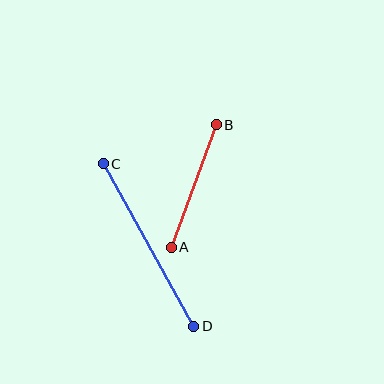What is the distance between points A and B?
The distance is approximately 131 pixels.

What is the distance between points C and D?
The distance is approximately 186 pixels.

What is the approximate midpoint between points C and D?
The midpoint is at approximately (148, 245) pixels.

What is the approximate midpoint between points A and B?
The midpoint is at approximately (194, 186) pixels.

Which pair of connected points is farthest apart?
Points C and D are farthest apart.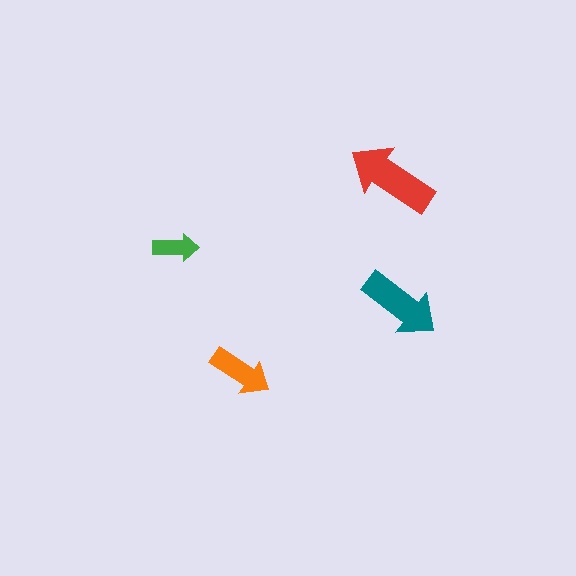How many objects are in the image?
There are 4 objects in the image.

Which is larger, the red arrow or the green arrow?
The red one.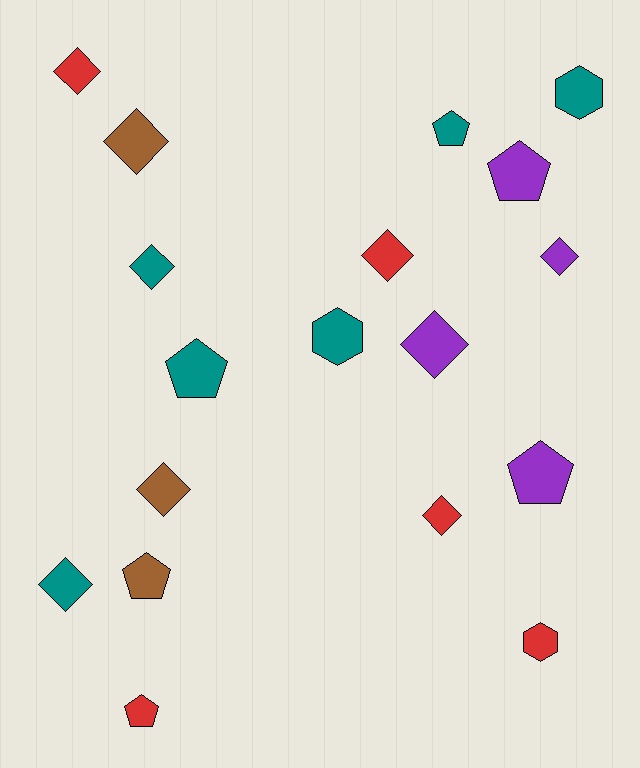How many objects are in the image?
There are 18 objects.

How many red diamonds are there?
There are 3 red diamonds.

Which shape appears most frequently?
Diamond, with 9 objects.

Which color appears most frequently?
Teal, with 6 objects.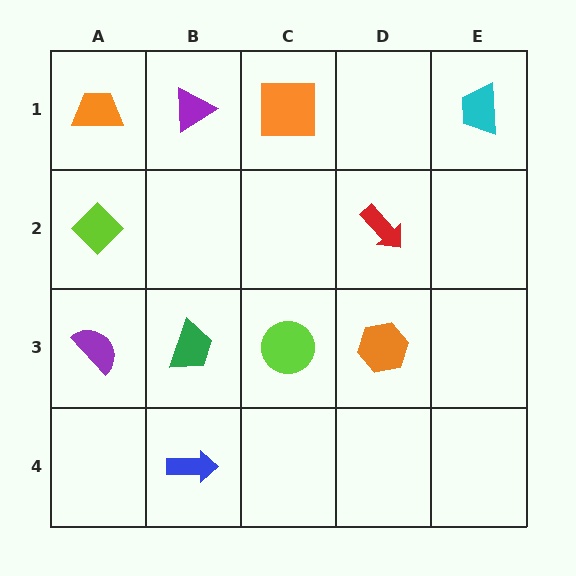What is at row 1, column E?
A cyan trapezoid.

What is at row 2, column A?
A lime diamond.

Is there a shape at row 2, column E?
No, that cell is empty.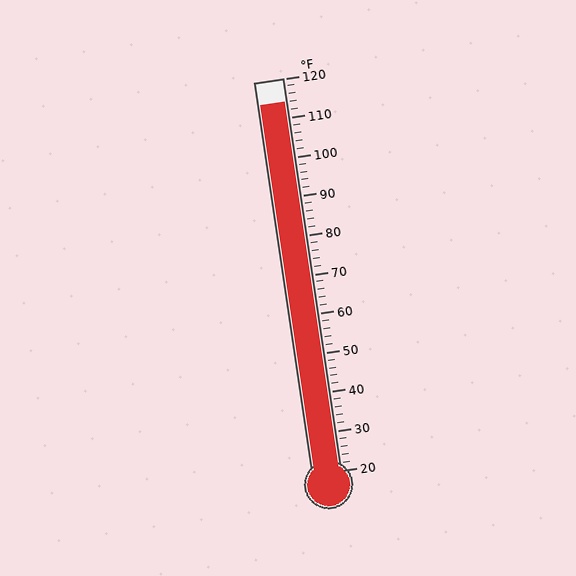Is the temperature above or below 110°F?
The temperature is above 110°F.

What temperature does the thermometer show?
The thermometer shows approximately 114°F.